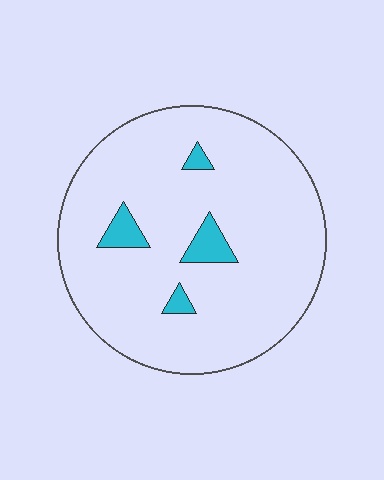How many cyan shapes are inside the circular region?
4.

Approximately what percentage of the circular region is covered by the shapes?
Approximately 5%.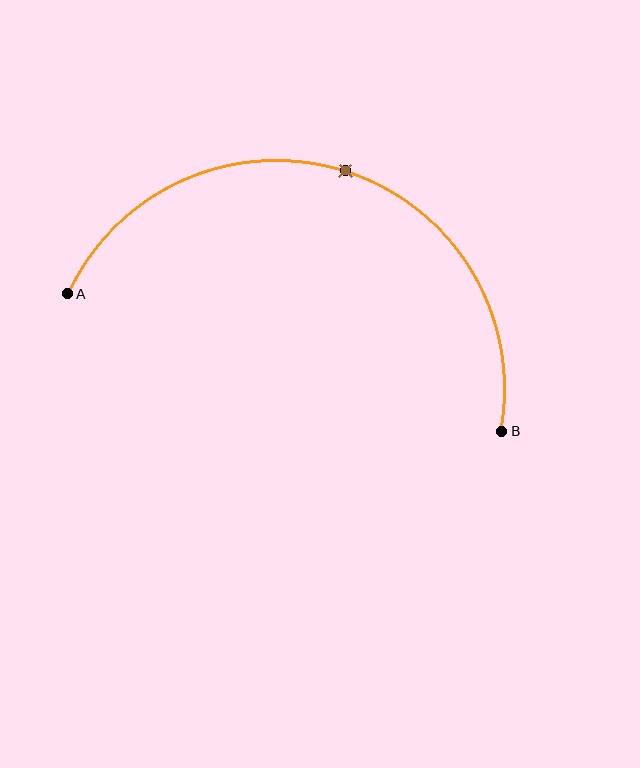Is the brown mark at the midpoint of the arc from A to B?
Yes. The brown mark lies on the arc at equal arc-length from both A and B — it is the arc midpoint.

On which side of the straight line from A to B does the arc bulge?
The arc bulges above the straight line connecting A and B.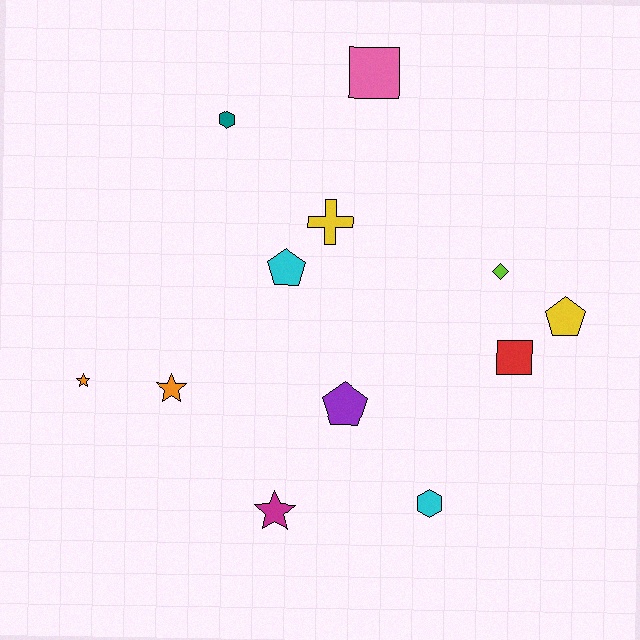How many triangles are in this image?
There are no triangles.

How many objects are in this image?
There are 12 objects.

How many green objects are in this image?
There are no green objects.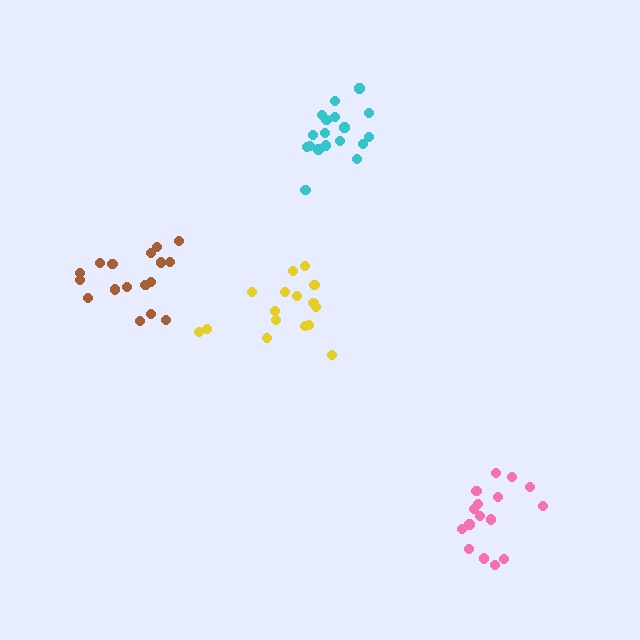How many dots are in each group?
Group 1: 16 dots, Group 2: 17 dots, Group 3: 16 dots, Group 4: 18 dots (67 total).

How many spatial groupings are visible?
There are 4 spatial groupings.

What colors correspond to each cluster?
The clusters are colored: yellow, brown, pink, cyan.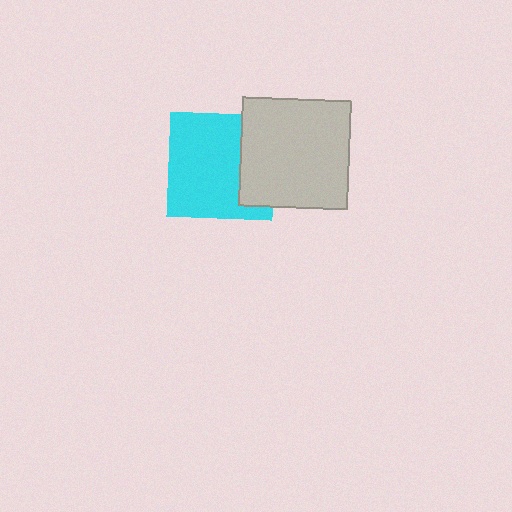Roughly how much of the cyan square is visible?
Most of it is visible (roughly 70%).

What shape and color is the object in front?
The object in front is a light gray square.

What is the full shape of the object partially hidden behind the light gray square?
The partially hidden object is a cyan square.